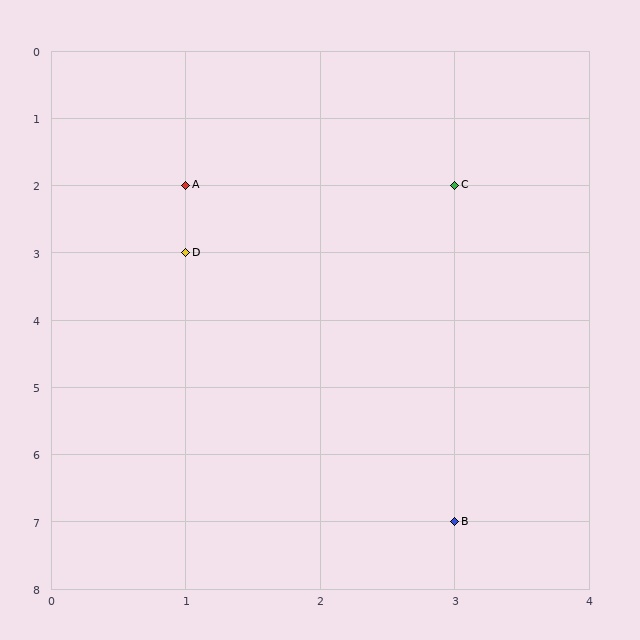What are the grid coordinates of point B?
Point B is at grid coordinates (3, 7).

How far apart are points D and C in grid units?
Points D and C are 2 columns and 1 row apart (about 2.2 grid units diagonally).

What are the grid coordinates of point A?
Point A is at grid coordinates (1, 2).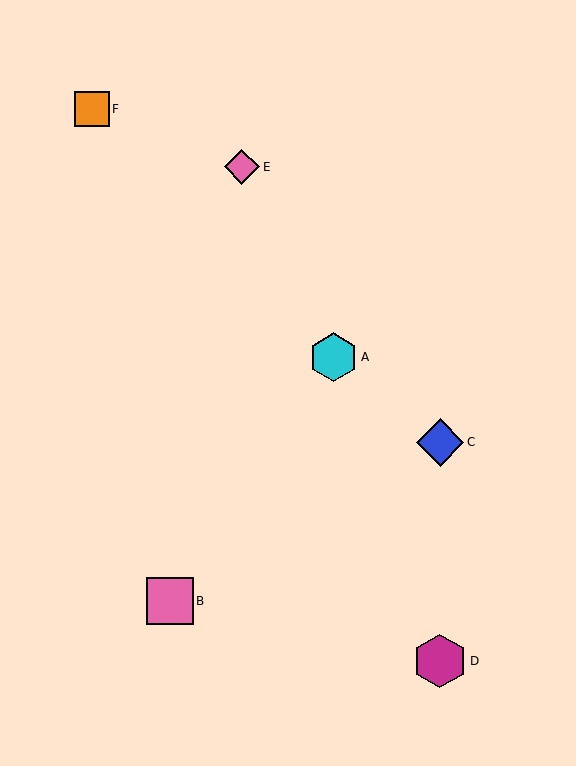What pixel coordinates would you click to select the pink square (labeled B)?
Click at (170, 601) to select the pink square B.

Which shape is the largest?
The magenta hexagon (labeled D) is the largest.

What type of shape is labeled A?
Shape A is a cyan hexagon.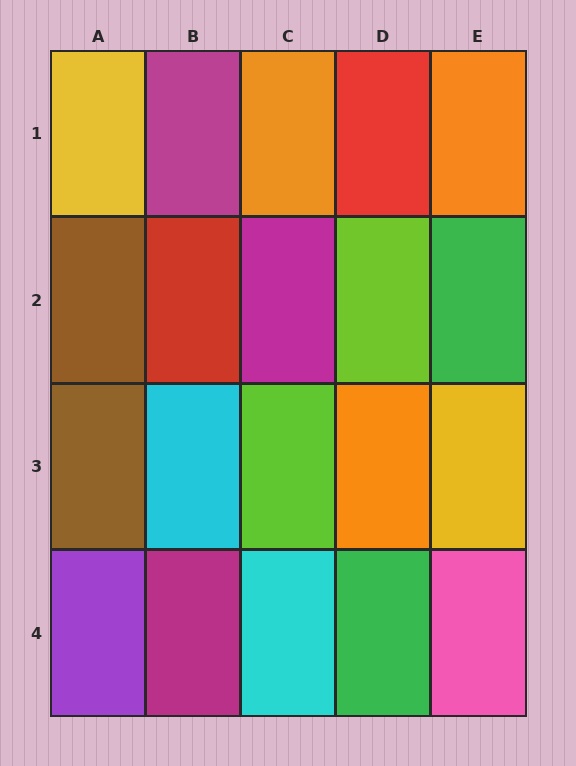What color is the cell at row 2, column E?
Green.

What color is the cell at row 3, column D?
Orange.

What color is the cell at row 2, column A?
Brown.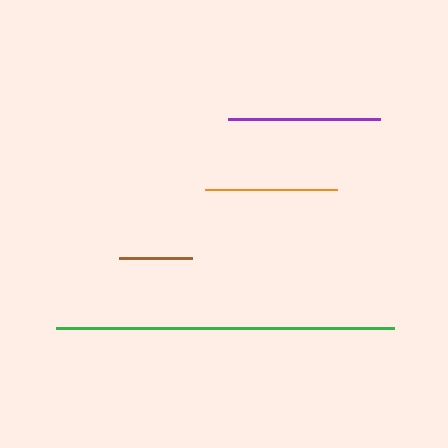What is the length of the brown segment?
The brown segment is approximately 73 pixels long.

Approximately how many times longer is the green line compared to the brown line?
The green line is approximately 4.6 times the length of the brown line.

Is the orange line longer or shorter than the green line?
The green line is longer than the orange line.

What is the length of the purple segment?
The purple segment is approximately 152 pixels long.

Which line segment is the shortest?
The brown line is the shortest at approximately 73 pixels.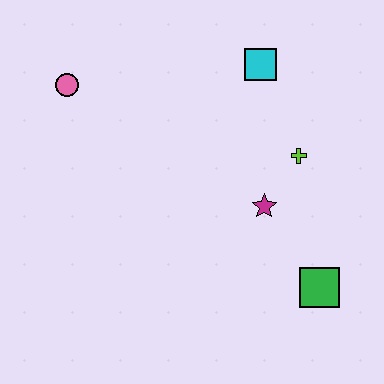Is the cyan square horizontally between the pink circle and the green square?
Yes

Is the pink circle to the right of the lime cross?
No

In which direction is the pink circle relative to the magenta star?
The pink circle is to the left of the magenta star.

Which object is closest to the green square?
The magenta star is closest to the green square.